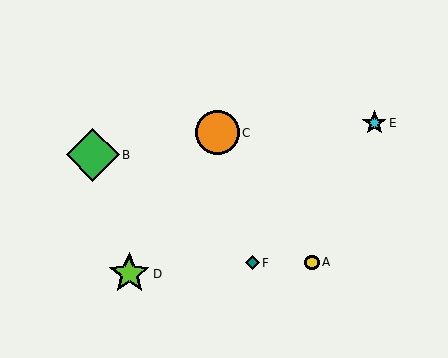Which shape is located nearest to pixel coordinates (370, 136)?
The cyan star (labeled E) at (374, 123) is nearest to that location.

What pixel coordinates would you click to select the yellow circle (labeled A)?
Click at (312, 262) to select the yellow circle A.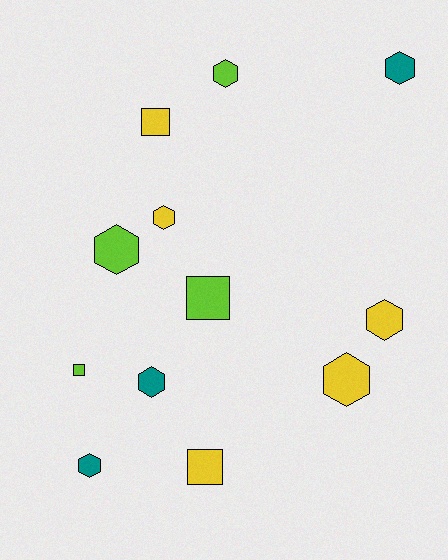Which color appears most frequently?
Yellow, with 5 objects.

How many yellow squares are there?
There are 2 yellow squares.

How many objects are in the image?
There are 12 objects.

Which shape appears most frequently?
Hexagon, with 8 objects.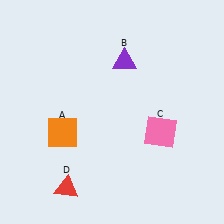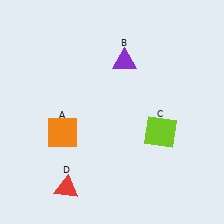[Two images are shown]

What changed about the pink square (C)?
In Image 1, C is pink. In Image 2, it changed to lime.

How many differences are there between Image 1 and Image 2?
There is 1 difference between the two images.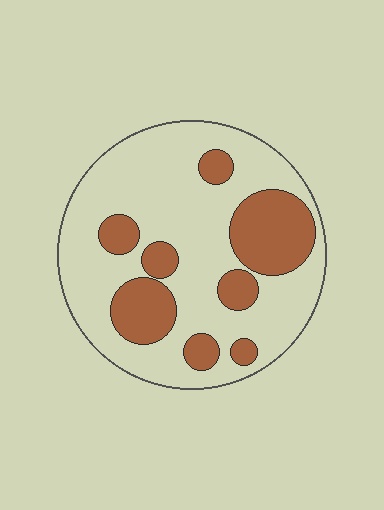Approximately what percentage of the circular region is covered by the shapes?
Approximately 30%.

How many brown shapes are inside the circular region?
8.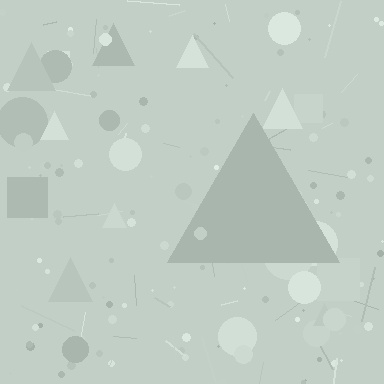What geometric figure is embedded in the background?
A triangle is embedded in the background.